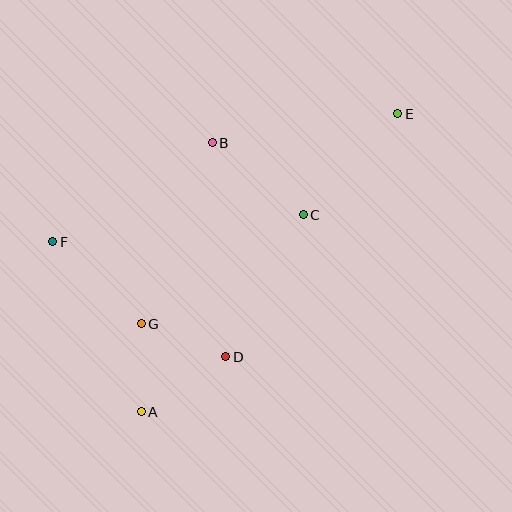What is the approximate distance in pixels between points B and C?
The distance between B and C is approximately 116 pixels.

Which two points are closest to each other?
Points A and G are closest to each other.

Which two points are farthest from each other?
Points A and E are farthest from each other.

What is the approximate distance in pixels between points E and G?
The distance between E and G is approximately 332 pixels.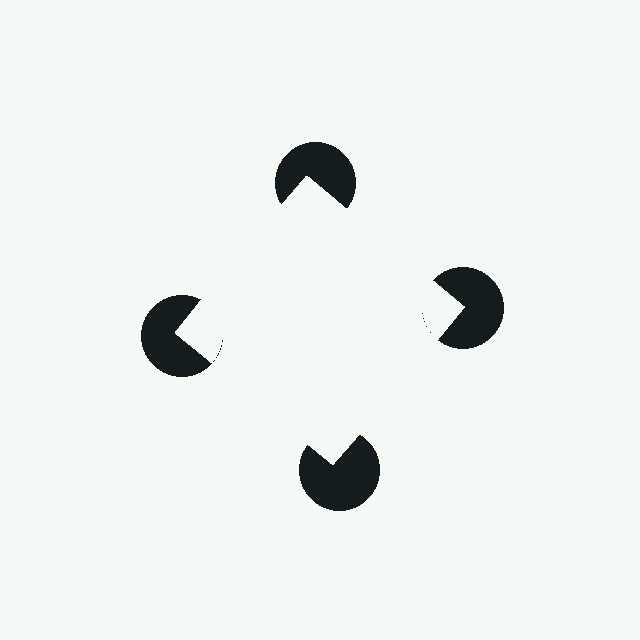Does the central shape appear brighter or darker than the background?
It typically appears slightly brighter than the background, even though no actual brightness change is drawn.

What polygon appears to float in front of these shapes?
An illusory square — its edges are inferred from the aligned wedge cuts in the pac-man discs, not physically drawn.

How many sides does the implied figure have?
4 sides.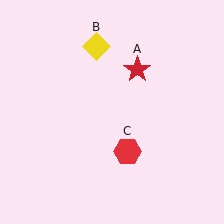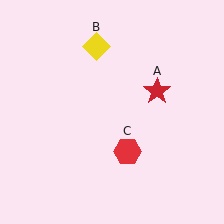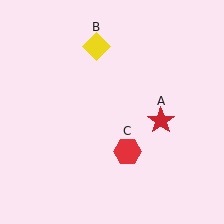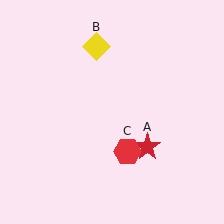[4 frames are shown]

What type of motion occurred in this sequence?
The red star (object A) rotated clockwise around the center of the scene.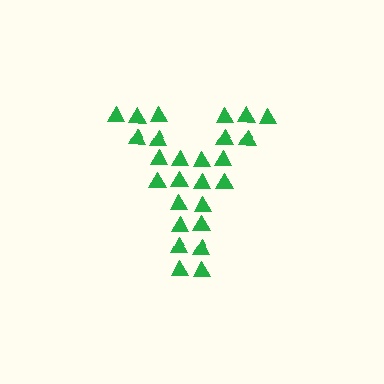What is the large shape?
The large shape is the letter Y.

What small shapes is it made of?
It is made of small triangles.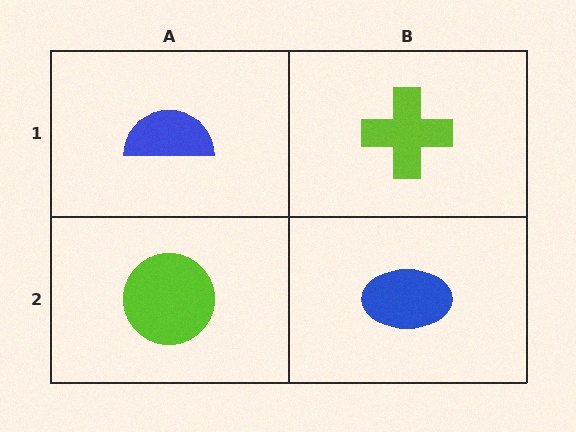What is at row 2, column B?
A blue ellipse.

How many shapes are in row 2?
2 shapes.